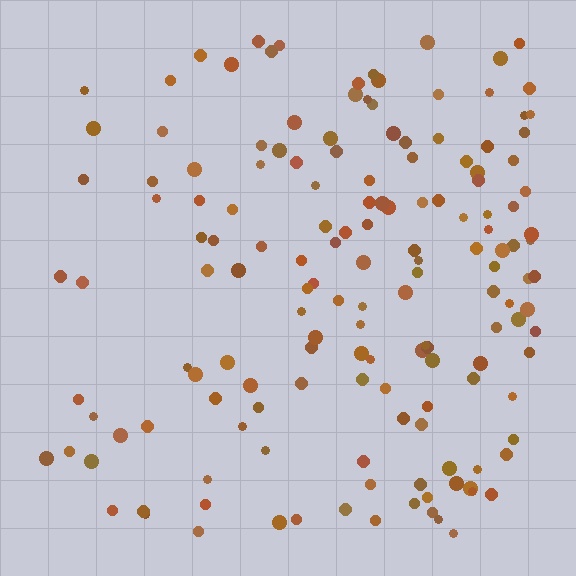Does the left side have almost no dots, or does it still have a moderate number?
Still a moderate number, just noticeably fewer than the right.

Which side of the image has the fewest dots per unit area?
The left.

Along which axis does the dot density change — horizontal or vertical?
Horizontal.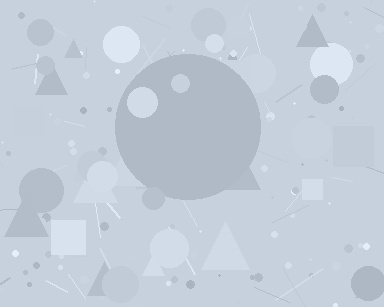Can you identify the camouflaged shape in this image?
The camouflaged shape is a circle.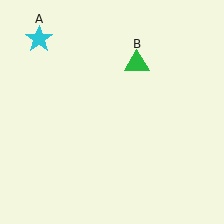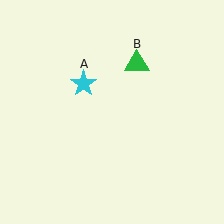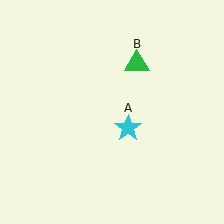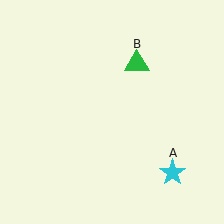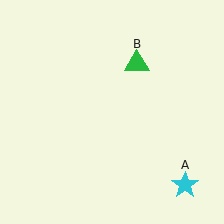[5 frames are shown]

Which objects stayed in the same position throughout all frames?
Green triangle (object B) remained stationary.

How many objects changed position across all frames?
1 object changed position: cyan star (object A).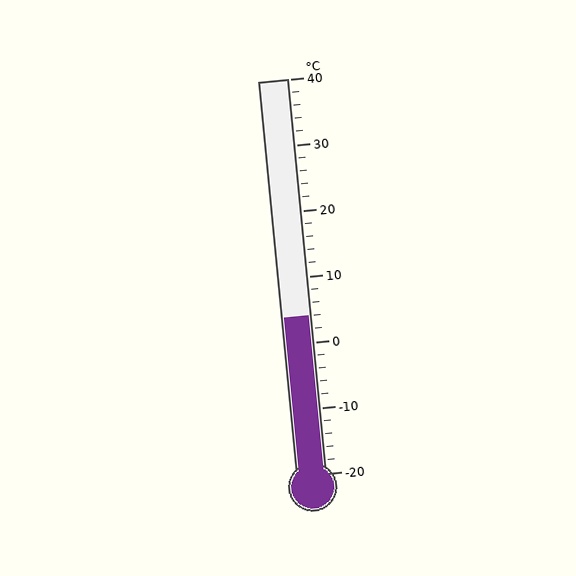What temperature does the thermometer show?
The thermometer shows approximately 4°C.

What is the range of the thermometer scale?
The thermometer scale ranges from -20°C to 40°C.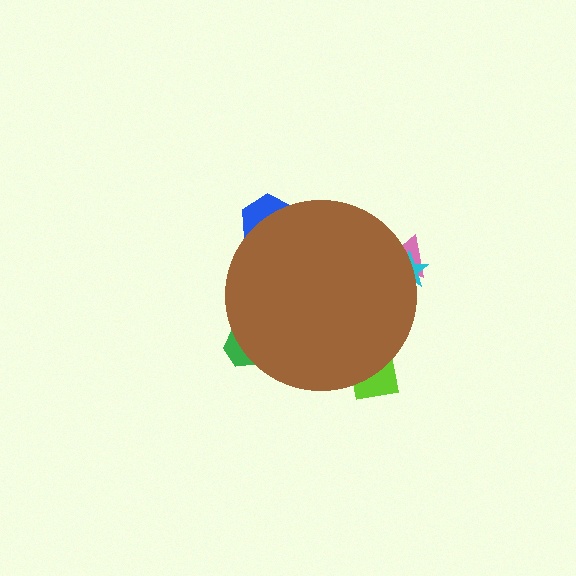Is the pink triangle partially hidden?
Yes, the pink triangle is partially hidden behind the brown circle.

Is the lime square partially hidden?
Yes, the lime square is partially hidden behind the brown circle.